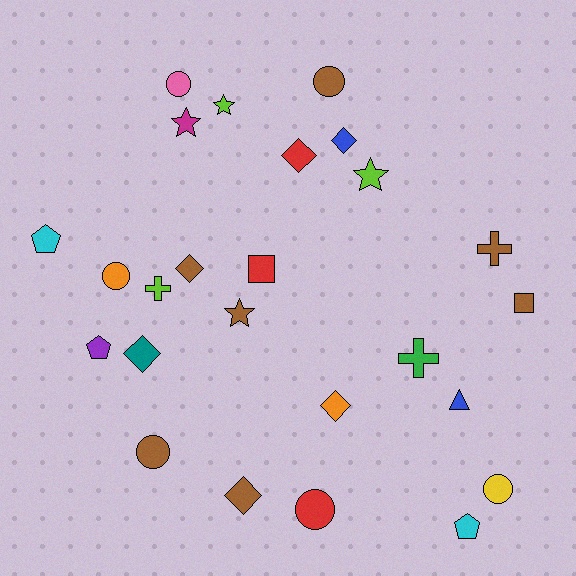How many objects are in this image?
There are 25 objects.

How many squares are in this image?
There are 2 squares.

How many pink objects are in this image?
There is 1 pink object.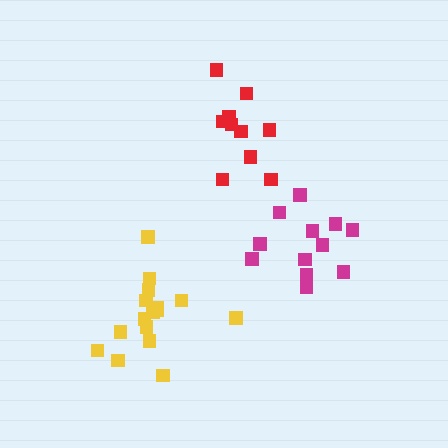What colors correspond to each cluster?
The clusters are colored: red, yellow, magenta.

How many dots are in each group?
Group 1: 10 dots, Group 2: 16 dots, Group 3: 12 dots (38 total).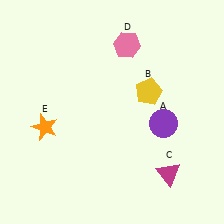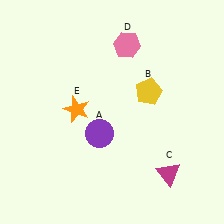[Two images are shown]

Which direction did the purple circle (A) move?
The purple circle (A) moved left.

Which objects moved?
The objects that moved are: the purple circle (A), the orange star (E).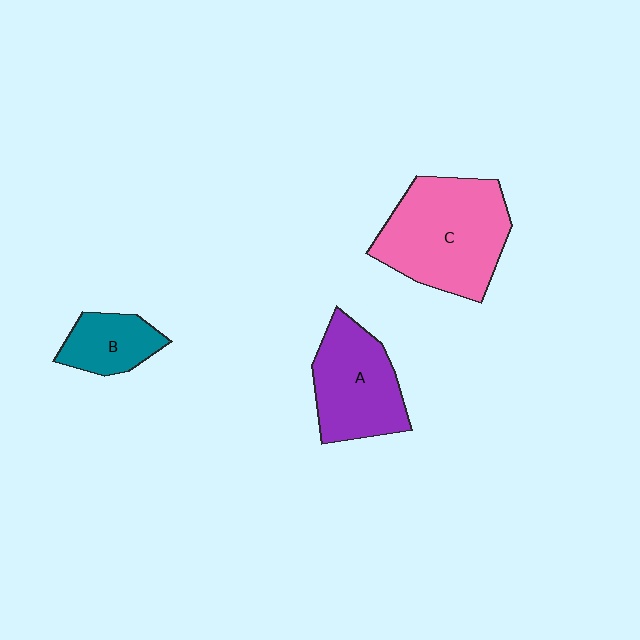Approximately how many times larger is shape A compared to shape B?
Approximately 1.8 times.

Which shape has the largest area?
Shape C (pink).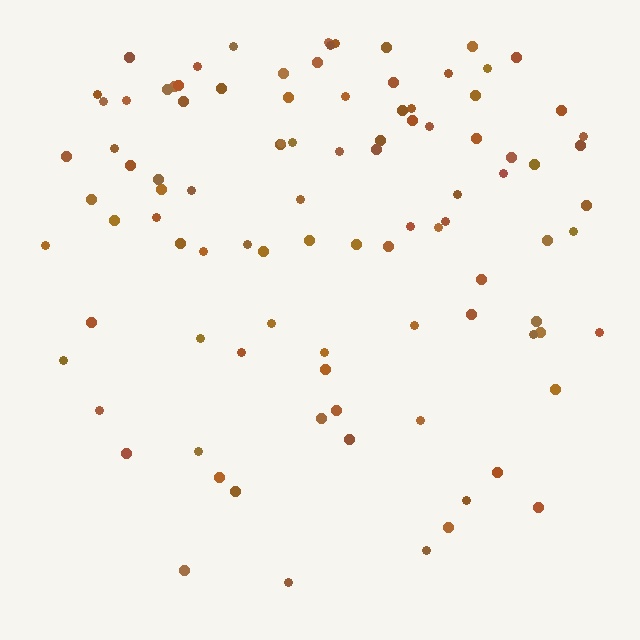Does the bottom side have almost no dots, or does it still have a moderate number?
Still a moderate number, just noticeably fewer than the top.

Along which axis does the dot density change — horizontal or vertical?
Vertical.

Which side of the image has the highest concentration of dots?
The top.